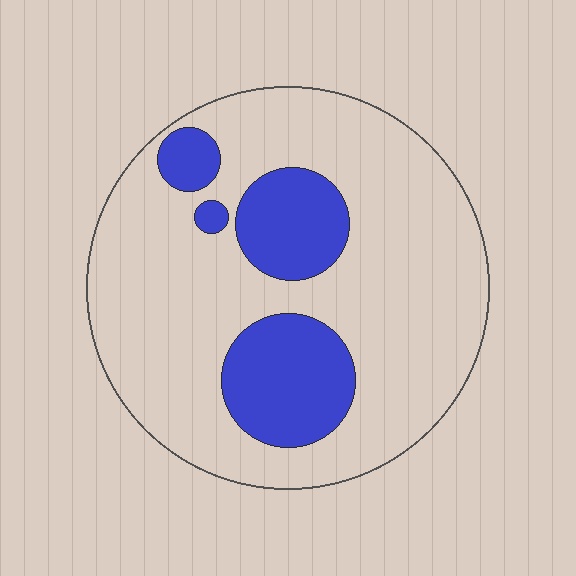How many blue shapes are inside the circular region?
4.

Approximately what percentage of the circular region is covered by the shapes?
Approximately 20%.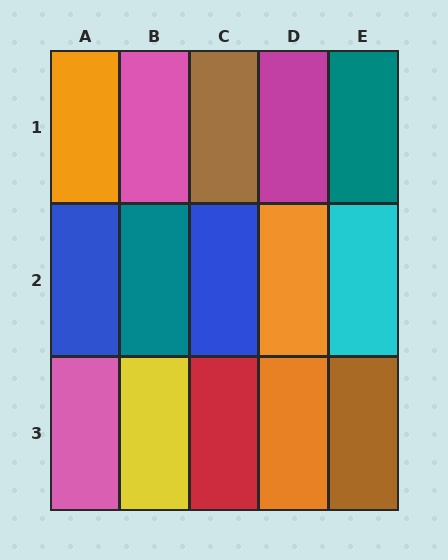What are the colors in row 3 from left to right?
Pink, yellow, red, orange, brown.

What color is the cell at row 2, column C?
Blue.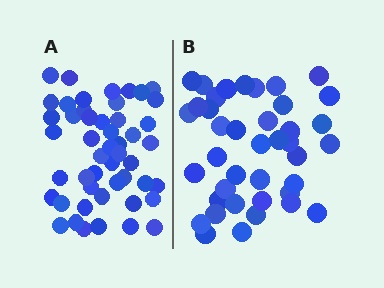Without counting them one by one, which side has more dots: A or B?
Region A (the left region) has more dots.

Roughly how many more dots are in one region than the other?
Region A has roughly 8 or so more dots than region B.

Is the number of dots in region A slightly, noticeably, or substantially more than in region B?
Region A has only slightly more — the two regions are fairly close. The ratio is roughly 1.2 to 1.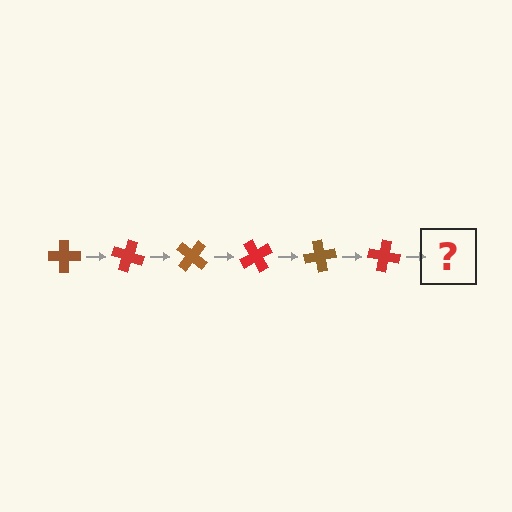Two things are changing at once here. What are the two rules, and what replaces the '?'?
The two rules are that it rotates 20 degrees each step and the color cycles through brown and red. The '?' should be a brown cross, rotated 120 degrees from the start.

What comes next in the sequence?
The next element should be a brown cross, rotated 120 degrees from the start.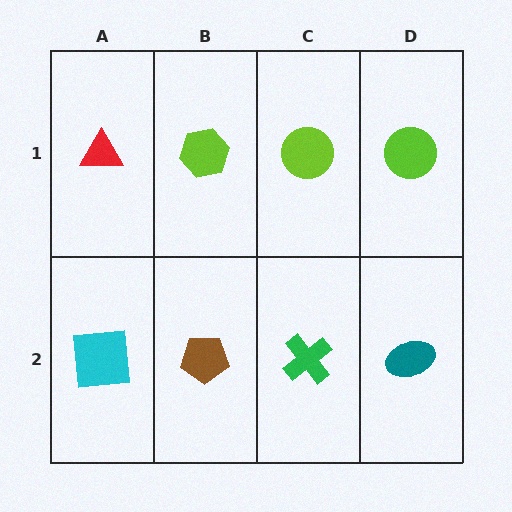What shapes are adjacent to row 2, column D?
A lime circle (row 1, column D), a green cross (row 2, column C).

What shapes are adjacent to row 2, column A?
A red triangle (row 1, column A), a brown pentagon (row 2, column B).